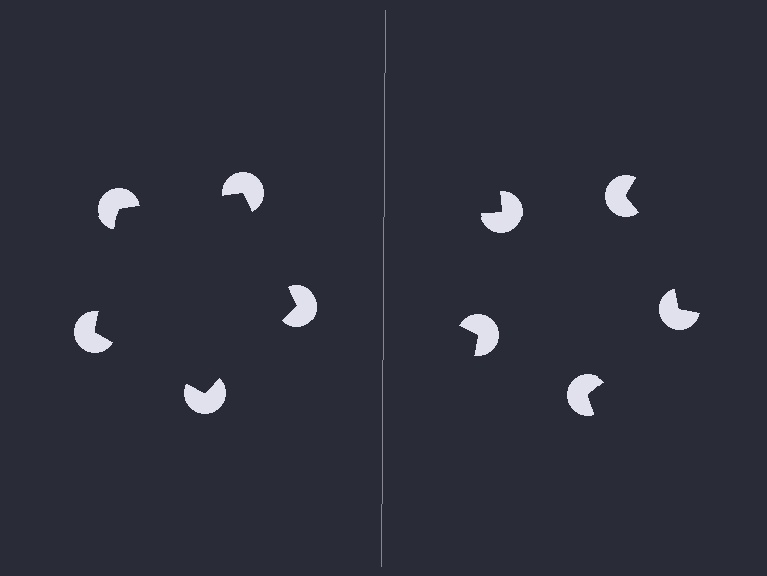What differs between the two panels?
The pac-man discs are positioned identically on both sides; only the wedge orientations differ. On the left they align to a pentagon; on the right they are misaligned.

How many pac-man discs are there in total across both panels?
10 — 5 on each side.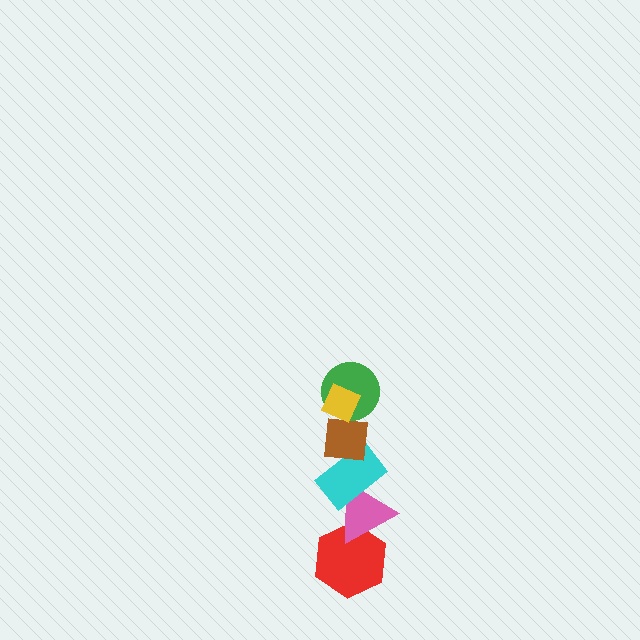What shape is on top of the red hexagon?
The pink triangle is on top of the red hexagon.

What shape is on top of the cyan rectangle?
The brown square is on top of the cyan rectangle.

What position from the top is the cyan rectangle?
The cyan rectangle is 4th from the top.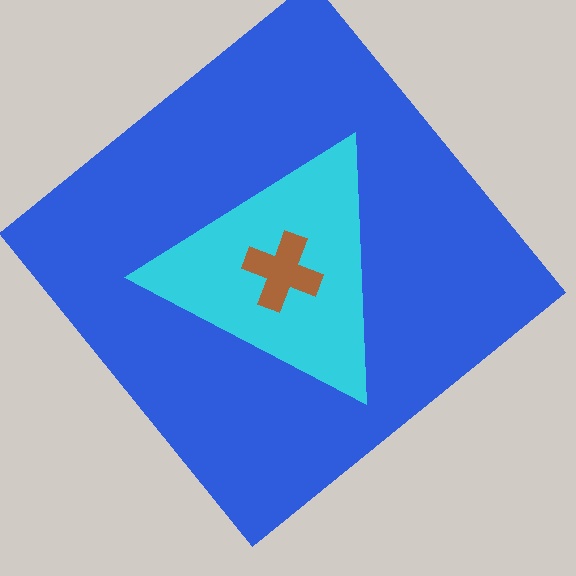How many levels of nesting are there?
3.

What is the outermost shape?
The blue diamond.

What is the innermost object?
The brown cross.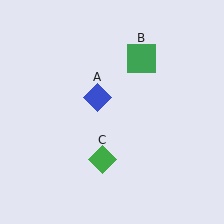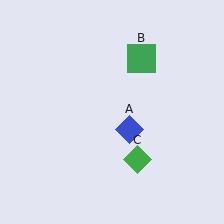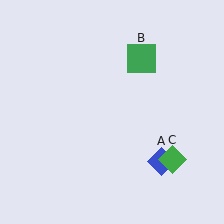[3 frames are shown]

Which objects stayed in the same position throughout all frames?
Green square (object B) remained stationary.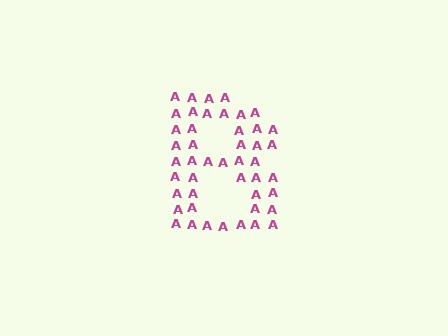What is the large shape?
The large shape is the letter B.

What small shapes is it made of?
It is made of small letter A's.